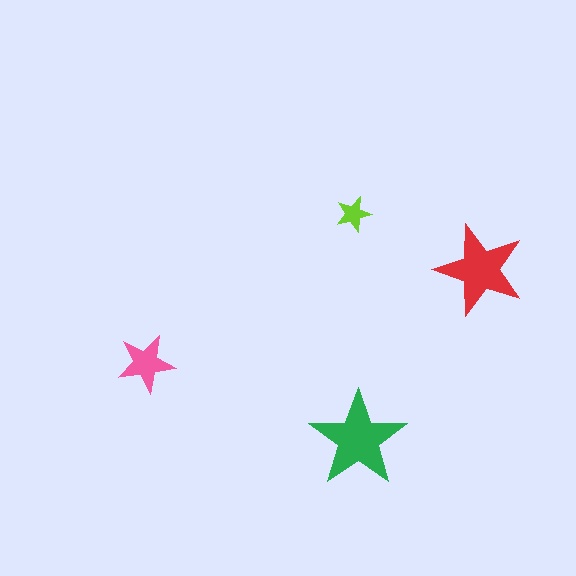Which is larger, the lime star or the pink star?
The pink one.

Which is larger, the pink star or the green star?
The green one.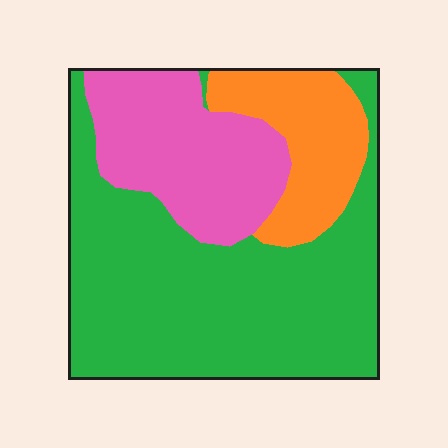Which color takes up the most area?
Green, at roughly 60%.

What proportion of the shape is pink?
Pink covers roughly 25% of the shape.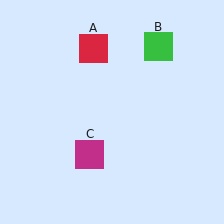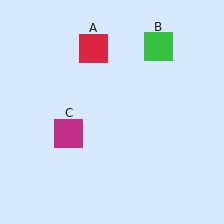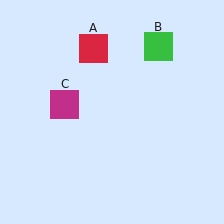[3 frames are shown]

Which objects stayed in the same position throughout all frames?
Red square (object A) and green square (object B) remained stationary.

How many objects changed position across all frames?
1 object changed position: magenta square (object C).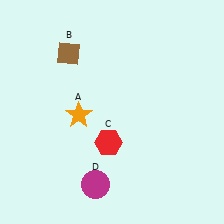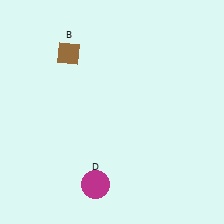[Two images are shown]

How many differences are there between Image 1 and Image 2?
There are 2 differences between the two images.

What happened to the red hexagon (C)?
The red hexagon (C) was removed in Image 2. It was in the bottom-left area of Image 1.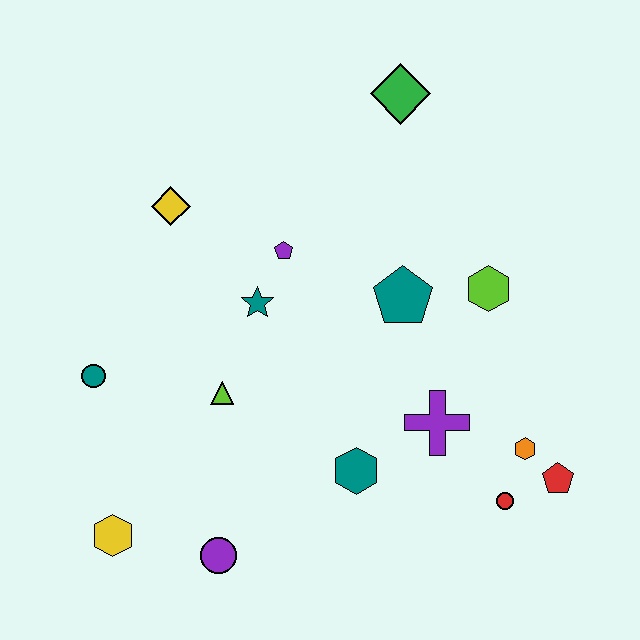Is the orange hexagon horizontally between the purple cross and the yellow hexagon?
No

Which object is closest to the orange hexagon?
The red pentagon is closest to the orange hexagon.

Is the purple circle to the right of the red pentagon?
No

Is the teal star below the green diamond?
Yes